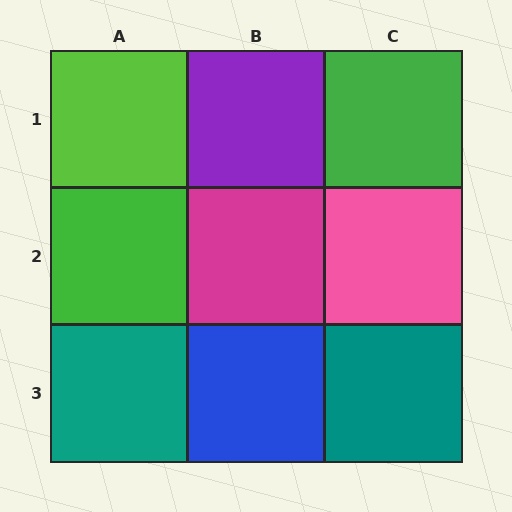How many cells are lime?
1 cell is lime.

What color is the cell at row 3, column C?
Teal.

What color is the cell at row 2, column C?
Pink.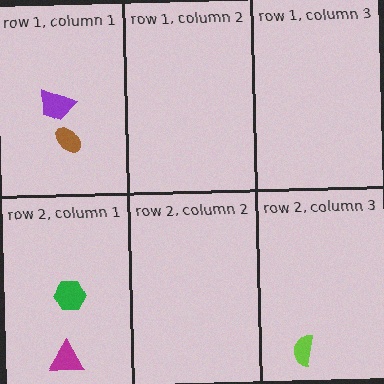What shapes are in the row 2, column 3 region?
The lime semicircle.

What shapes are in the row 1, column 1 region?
The purple trapezoid, the brown ellipse.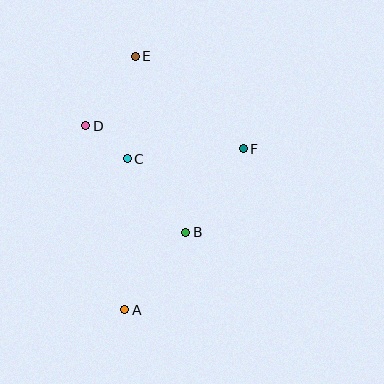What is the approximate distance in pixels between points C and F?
The distance between C and F is approximately 117 pixels.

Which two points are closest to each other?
Points C and D are closest to each other.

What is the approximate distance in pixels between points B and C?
The distance between B and C is approximately 94 pixels.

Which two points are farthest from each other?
Points A and E are farthest from each other.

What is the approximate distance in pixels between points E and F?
The distance between E and F is approximately 142 pixels.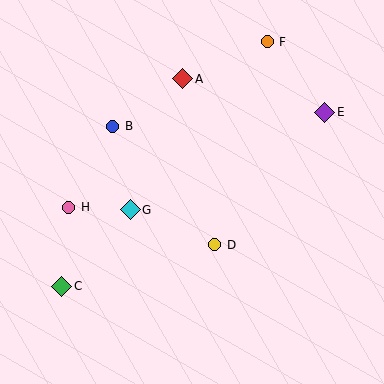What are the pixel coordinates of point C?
Point C is at (62, 286).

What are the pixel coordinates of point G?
Point G is at (130, 210).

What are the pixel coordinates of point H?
Point H is at (69, 207).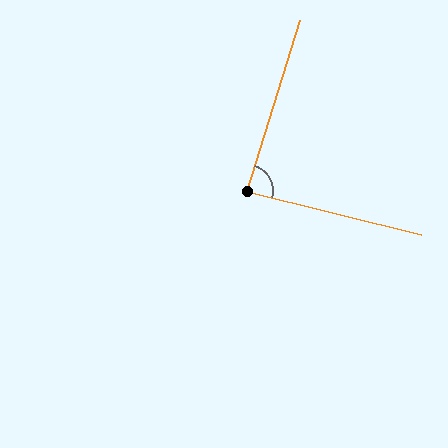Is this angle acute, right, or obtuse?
It is approximately a right angle.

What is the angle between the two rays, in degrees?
Approximately 87 degrees.